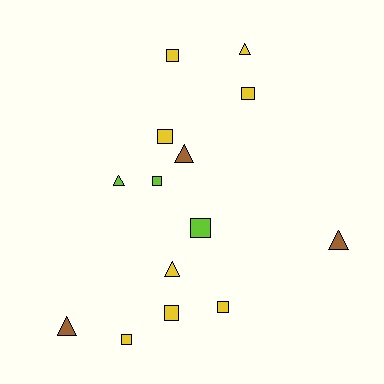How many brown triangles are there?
There are 3 brown triangles.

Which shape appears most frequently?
Square, with 8 objects.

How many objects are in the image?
There are 14 objects.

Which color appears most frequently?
Yellow, with 8 objects.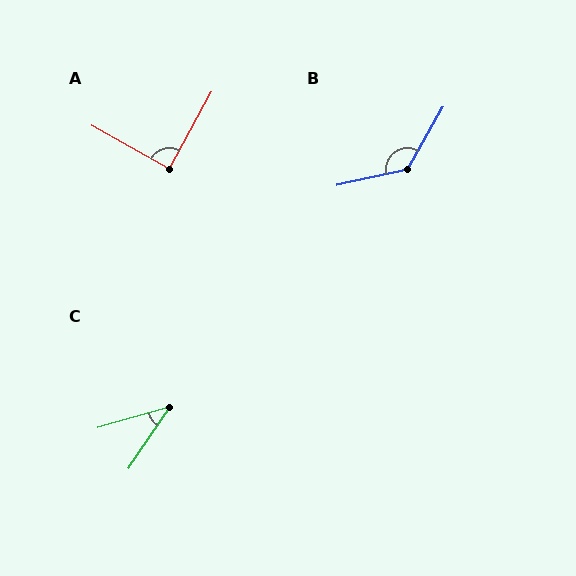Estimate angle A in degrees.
Approximately 90 degrees.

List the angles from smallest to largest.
C (39°), A (90°), B (132°).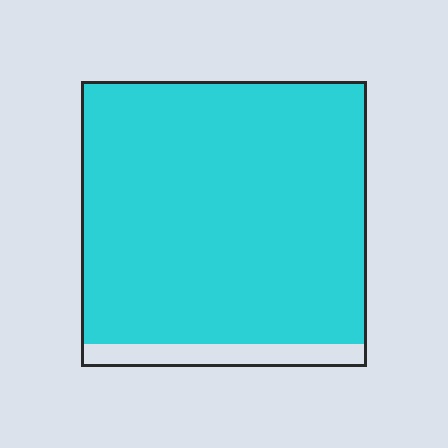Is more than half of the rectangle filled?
Yes.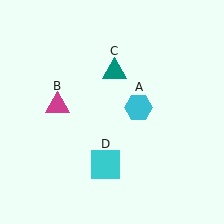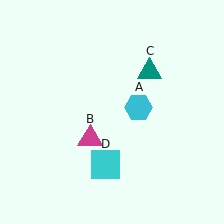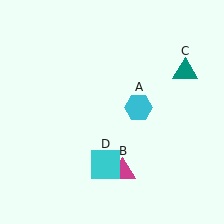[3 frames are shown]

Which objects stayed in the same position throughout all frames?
Cyan hexagon (object A) and cyan square (object D) remained stationary.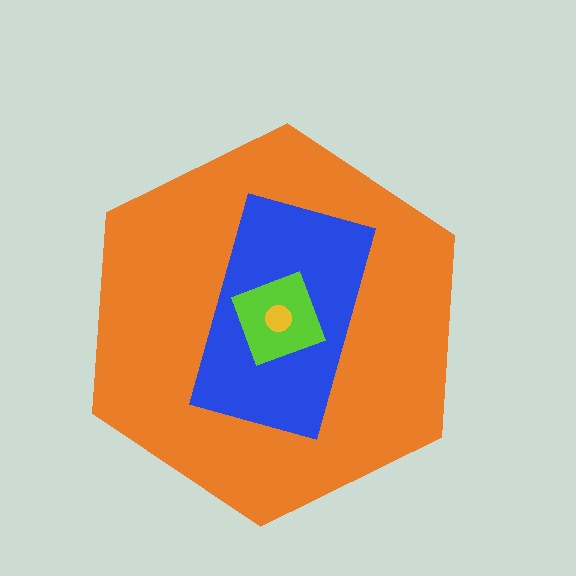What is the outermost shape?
The orange hexagon.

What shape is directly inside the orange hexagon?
The blue rectangle.